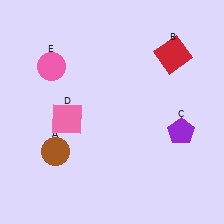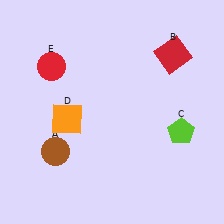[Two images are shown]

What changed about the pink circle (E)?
In Image 1, E is pink. In Image 2, it changed to red.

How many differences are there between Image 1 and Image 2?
There are 3 differences between the two images.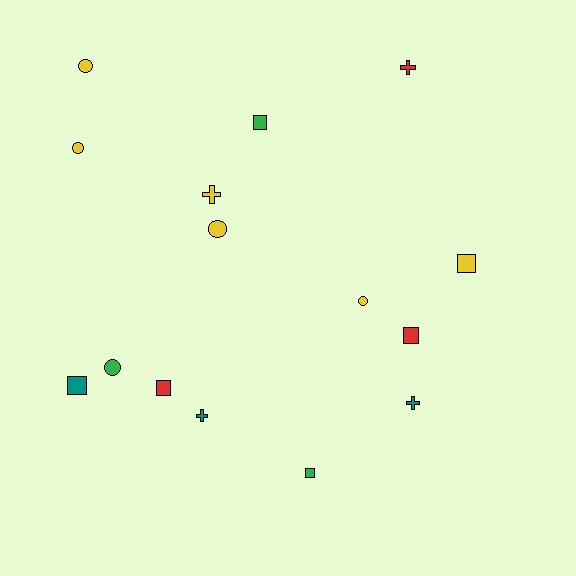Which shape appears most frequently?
Square, with 6 objects.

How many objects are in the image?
There are 15 objects.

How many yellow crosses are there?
There is 1 yellow cross.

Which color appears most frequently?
Yellow, with 6 objects.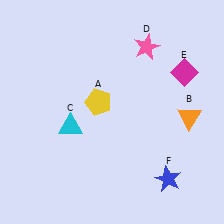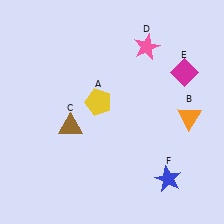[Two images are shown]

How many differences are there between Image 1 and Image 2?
There is 1 difference between the two images.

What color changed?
The triangle (C) changed from cyan in Image 1 to brown in Image 2.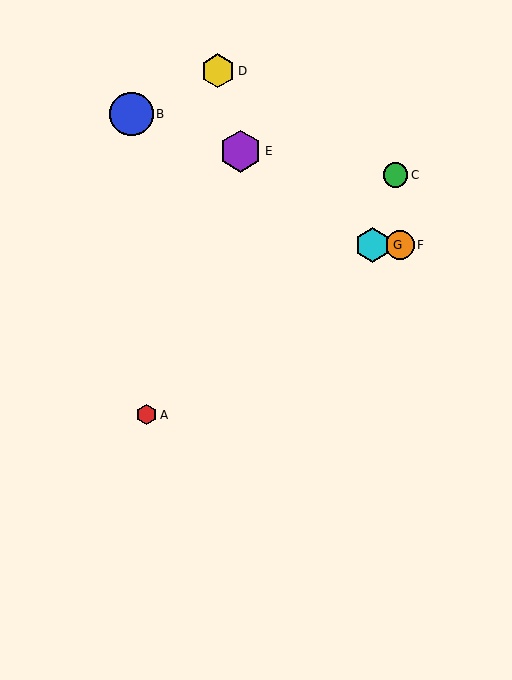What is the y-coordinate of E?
Object E is at y≈151.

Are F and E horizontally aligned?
No, F is at y≈245 and E is at y≈151.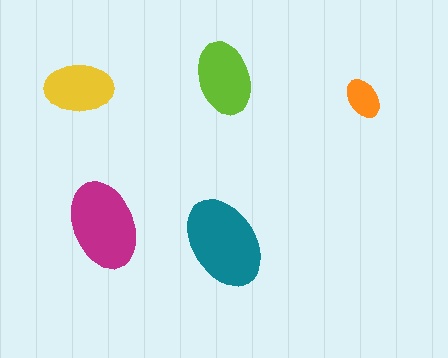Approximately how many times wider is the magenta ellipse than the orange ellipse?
About 2 times wider.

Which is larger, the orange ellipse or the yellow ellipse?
The yellow one.